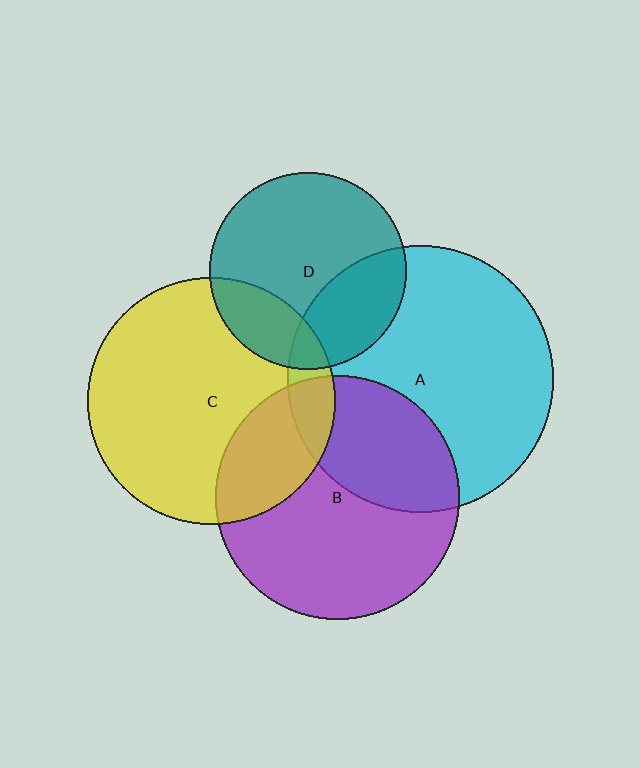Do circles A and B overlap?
Yes.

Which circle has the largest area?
Circle A (cyan).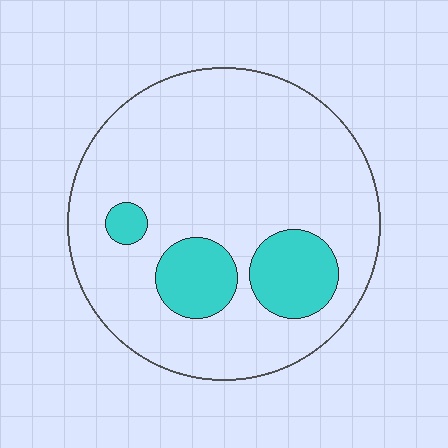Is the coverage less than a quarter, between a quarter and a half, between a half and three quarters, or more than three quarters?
Less than a quarter.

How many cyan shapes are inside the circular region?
3.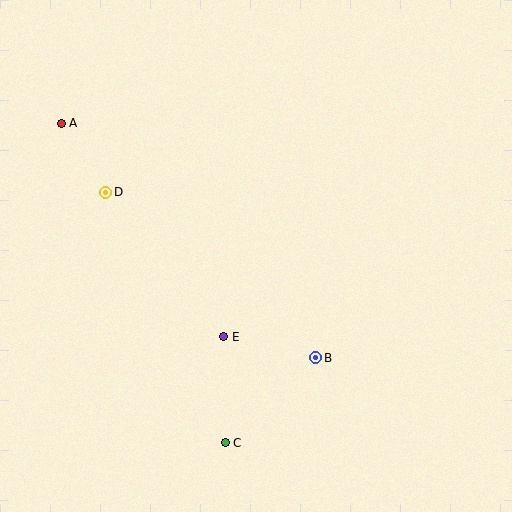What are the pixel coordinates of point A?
Point A is at (61, 123).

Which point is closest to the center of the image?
Point E at (224, 337) is closest to the center.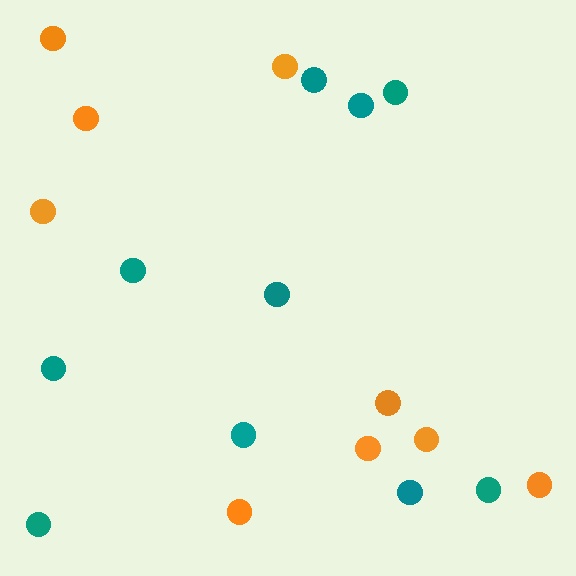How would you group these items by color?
There are 2 groups: one group of orange circles (9) and one group of teal circles (10).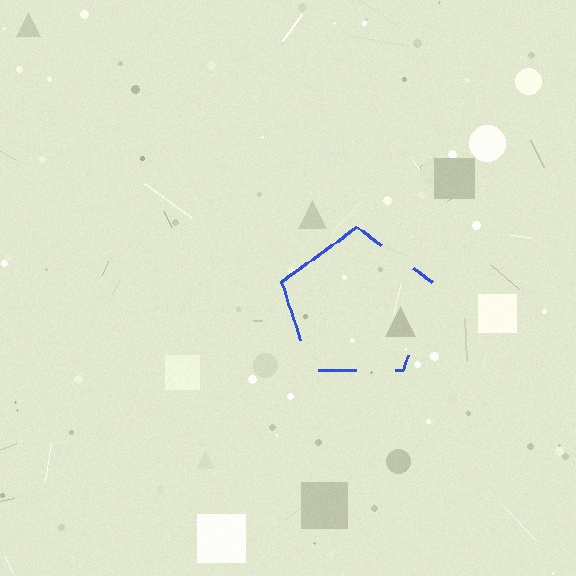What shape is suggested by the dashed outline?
The dashed outline suggests a pentagon.